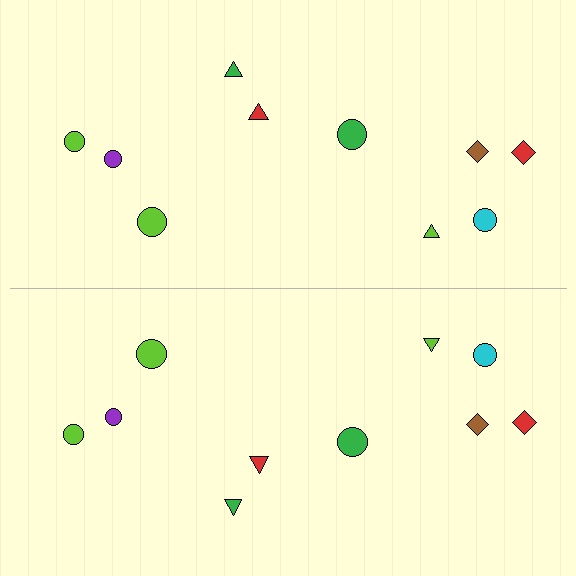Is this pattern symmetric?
Yes, this pattern has bilateral (reflection) symmetry.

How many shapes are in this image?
There are 20 shapes in this image.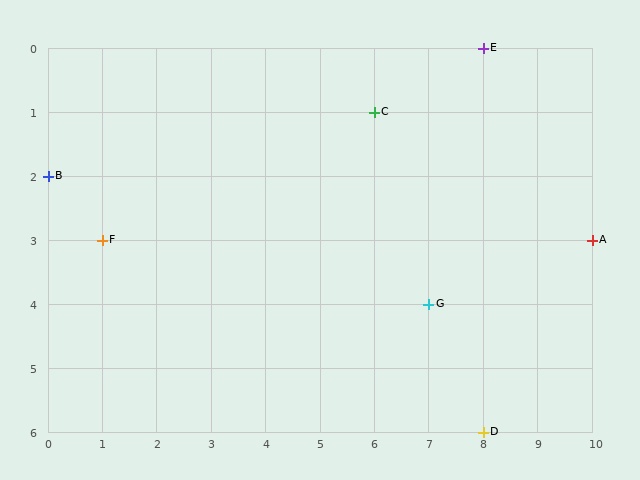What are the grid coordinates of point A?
Point A is at grid coordinates (10, 3).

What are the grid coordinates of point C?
Point C is at grid coordinates (6, 1).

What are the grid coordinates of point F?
Point F is at grid coordinates (1, 3).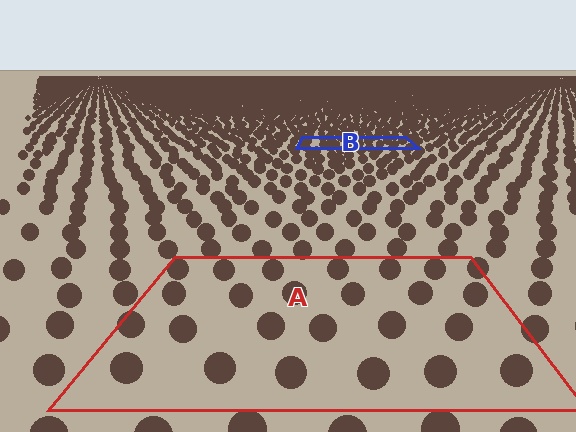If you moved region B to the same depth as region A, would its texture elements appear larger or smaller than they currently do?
They would appear larger. At a closer depth, the same texture elements are projected at a bigger on-screen size.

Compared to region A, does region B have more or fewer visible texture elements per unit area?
Region B has more texture elements per unit area — they are packed more densely because it is farther away.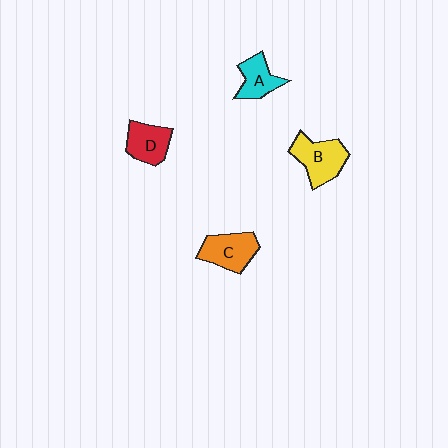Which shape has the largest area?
Shape B (yellow).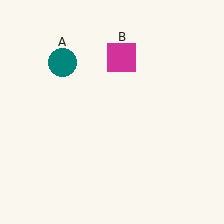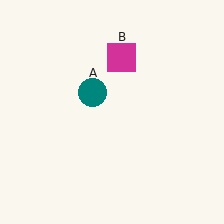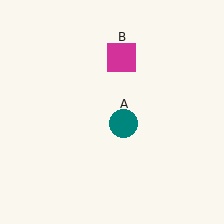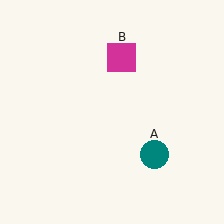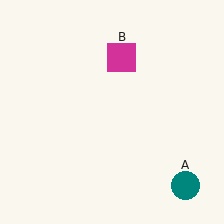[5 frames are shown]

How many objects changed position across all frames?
1 object changed position: teal circle (object A).